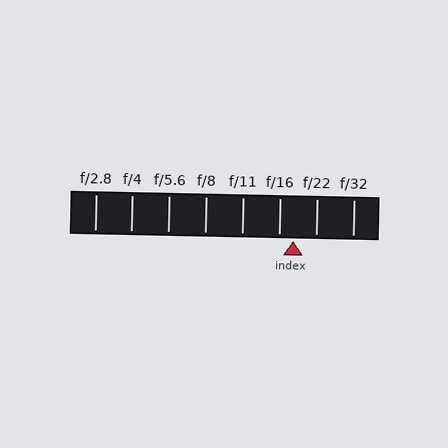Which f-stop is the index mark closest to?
The index mark is closest to f/16.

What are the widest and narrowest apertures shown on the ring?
The widest aperture shown is f/2.8 and the narrowest is f/32.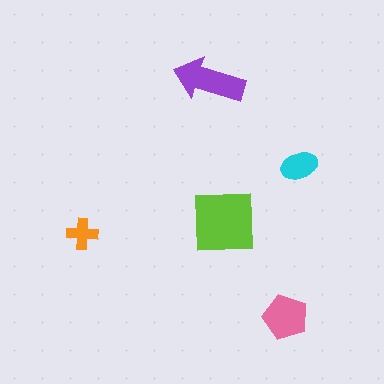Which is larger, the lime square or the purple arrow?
The lime square.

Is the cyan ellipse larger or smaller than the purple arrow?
Smaller.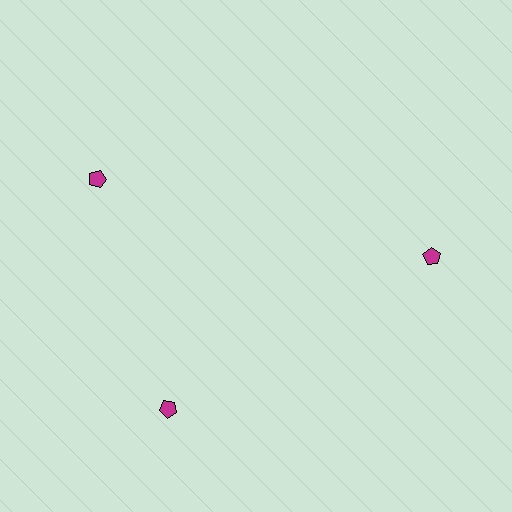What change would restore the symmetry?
The symmetry would be restored by rotating it back into even spacing with its neighbors so that all 3 pentagons sit at equal angles and equal distance from the center.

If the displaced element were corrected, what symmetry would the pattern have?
It would have 3-fold rotational symmetry — the pattern would map onto itself every 120 degrees.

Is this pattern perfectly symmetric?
No. The 3 magenta pentagons are arranged in a ring, but one element near the 11 o'clock position is rotated out of alignment along the ring, breaking the 3-fold rotational symmetry.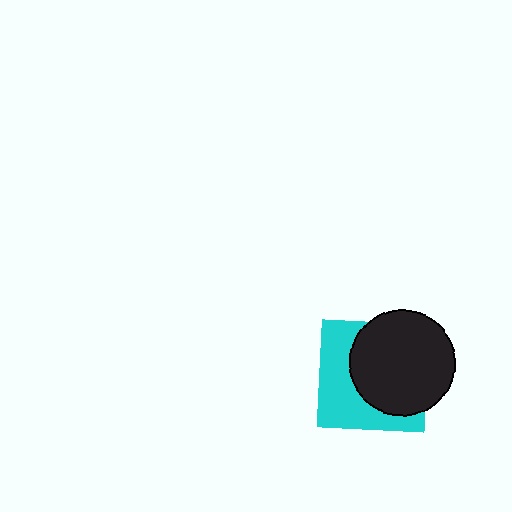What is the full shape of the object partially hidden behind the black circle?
The partially hidden object is a cyan square.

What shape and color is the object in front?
The object in front is a black circle.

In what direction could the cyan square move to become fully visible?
The cyan square could move toward the lower-left. That would shift it out from behind the black circle entirely.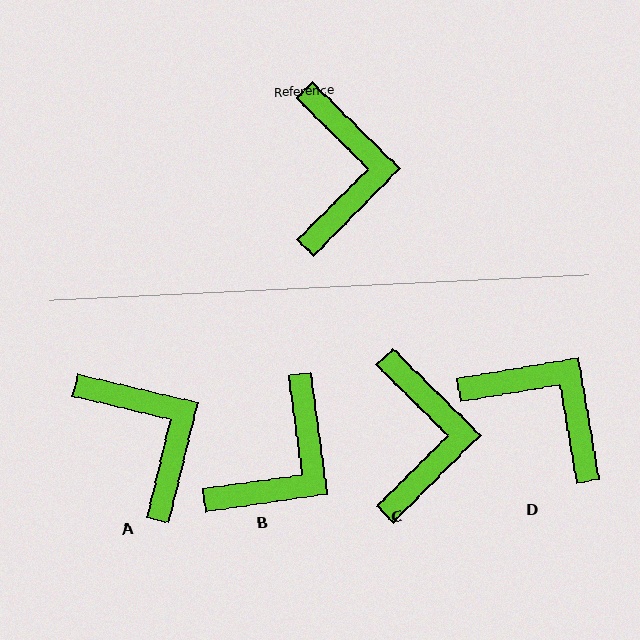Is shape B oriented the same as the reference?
No, it is off by about 37 degrees.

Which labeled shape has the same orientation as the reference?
C.